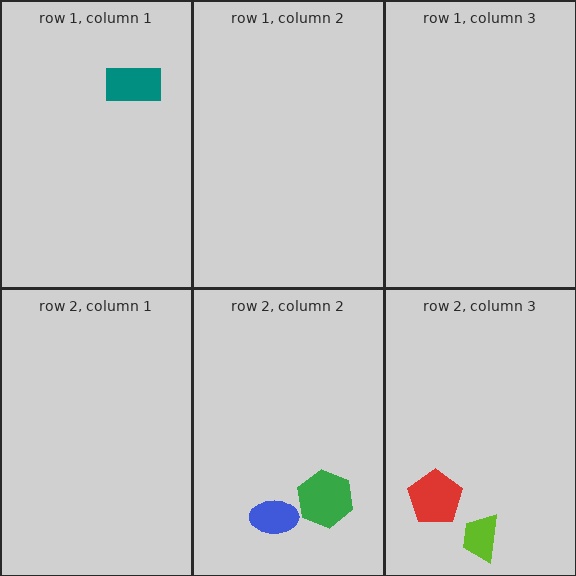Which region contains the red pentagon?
The row 2, column 3 region.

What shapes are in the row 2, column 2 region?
The green hexagon, the blue ellipse.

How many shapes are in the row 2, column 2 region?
2.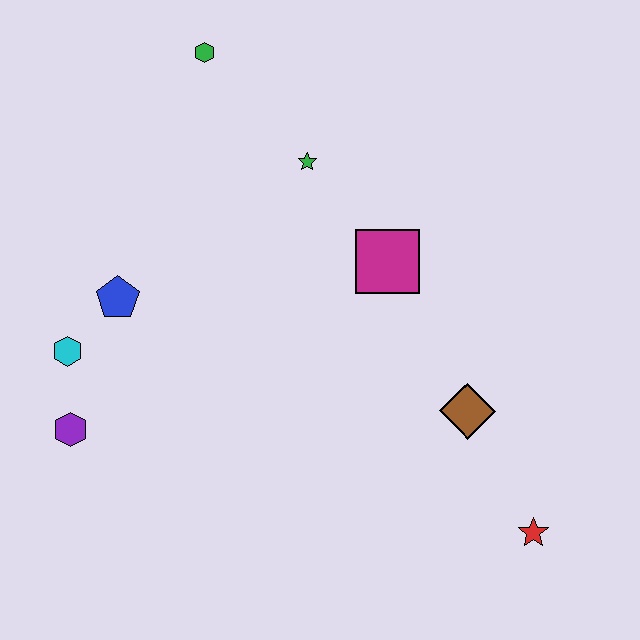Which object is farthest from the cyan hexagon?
The red star is farthest from the cyan hexagon.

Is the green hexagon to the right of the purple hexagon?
Yes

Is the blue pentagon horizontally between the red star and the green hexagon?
No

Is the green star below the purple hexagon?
No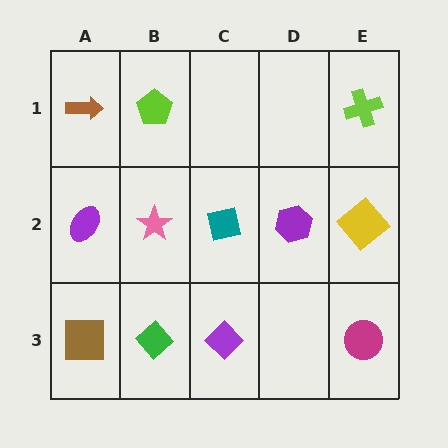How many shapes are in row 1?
3 shapes.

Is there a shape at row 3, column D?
No, that cell is empty.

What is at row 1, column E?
A lime cross.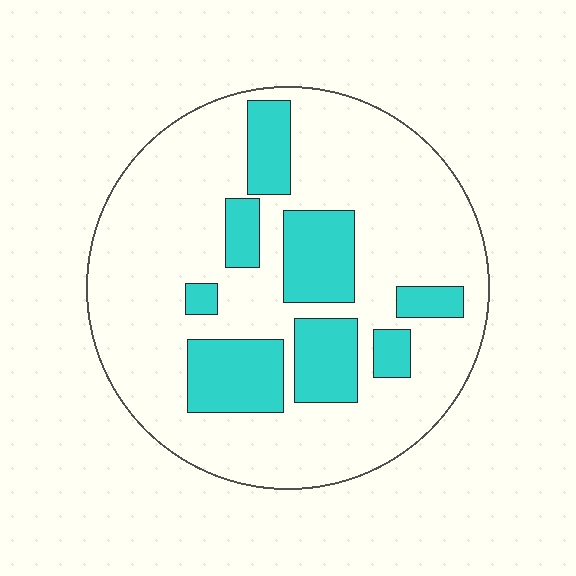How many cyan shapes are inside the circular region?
8.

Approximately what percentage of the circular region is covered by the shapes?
Approximately 25%.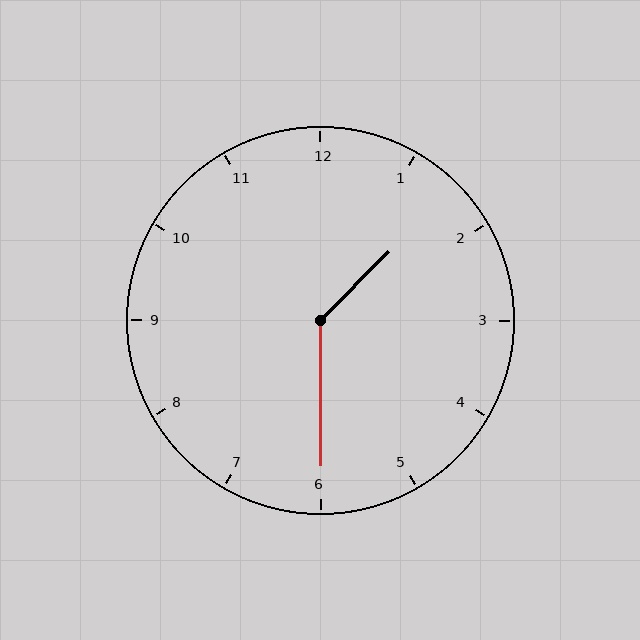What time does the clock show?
1:30.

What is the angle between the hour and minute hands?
Approximately 135 degrees.